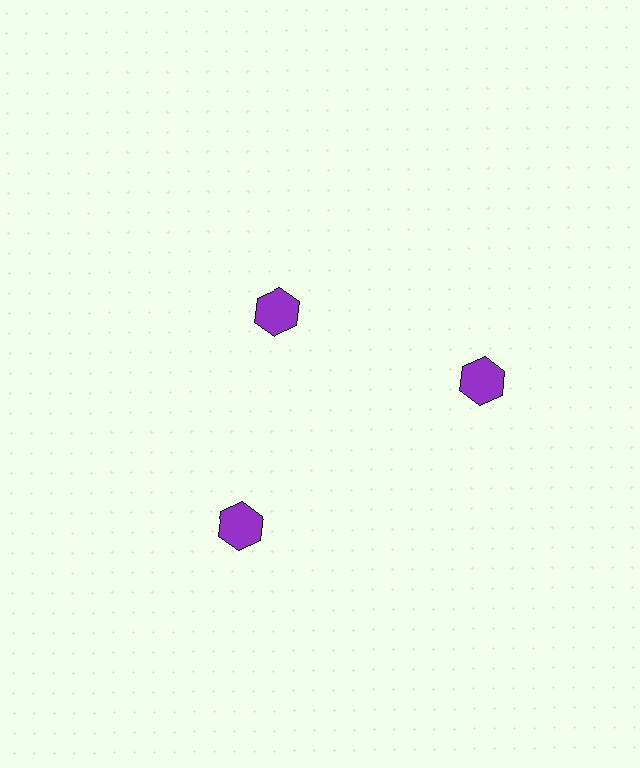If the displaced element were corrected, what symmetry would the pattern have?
It would have 3-fold rotational symmetry — the pattern would map onto itself every 120 degrees.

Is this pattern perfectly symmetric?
No. The 3 purple hexagons are arranged in a ring, but one element near the 11 o'clock position is pulled inward toward the center, breaking the 3-fold rotational symmetry.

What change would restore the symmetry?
The symmetry would be restored by moving it outward, back onto the ring so that all 3 hexagons sit at equal angles and equal distance from the center.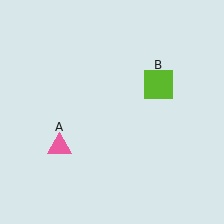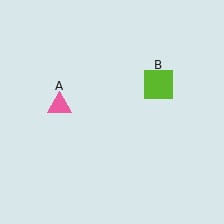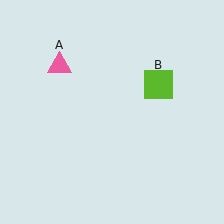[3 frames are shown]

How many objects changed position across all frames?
1 object changed position: pink triangle (object A).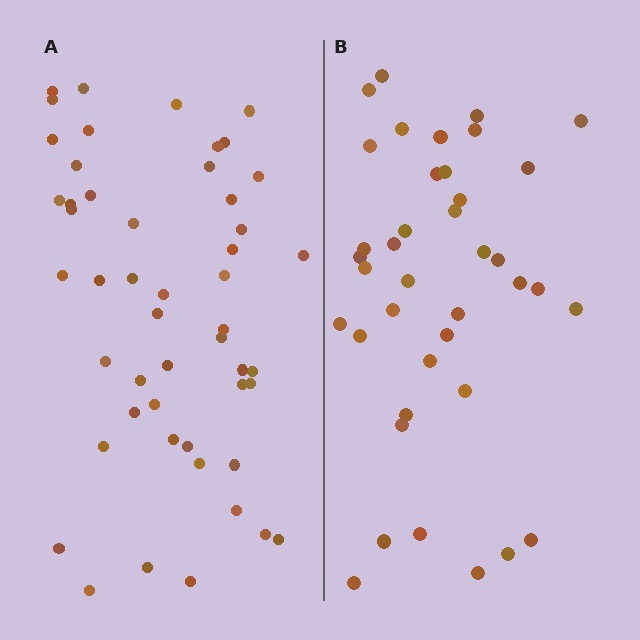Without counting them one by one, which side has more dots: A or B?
Region A (the left region) has more dots.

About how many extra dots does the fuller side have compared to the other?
Region A has roughly 12 or so more dots than region B.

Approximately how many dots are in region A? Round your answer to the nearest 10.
About 50 dots.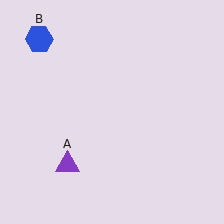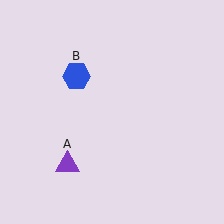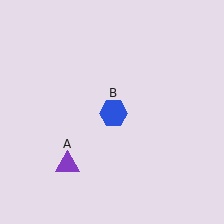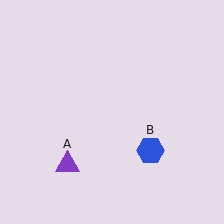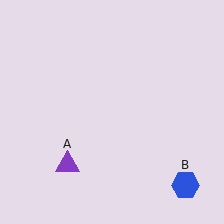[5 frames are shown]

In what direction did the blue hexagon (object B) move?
The blue hexagon (object B) moved down and to the right.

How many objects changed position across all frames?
1 object changed position: blue hexagon (object B).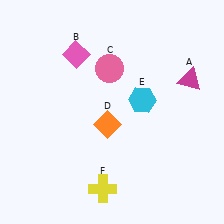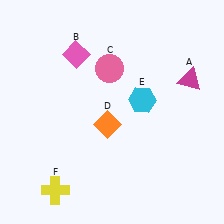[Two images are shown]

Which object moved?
The yellow cross (F) moved left.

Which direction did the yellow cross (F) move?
The yellow cross (F) moved left.